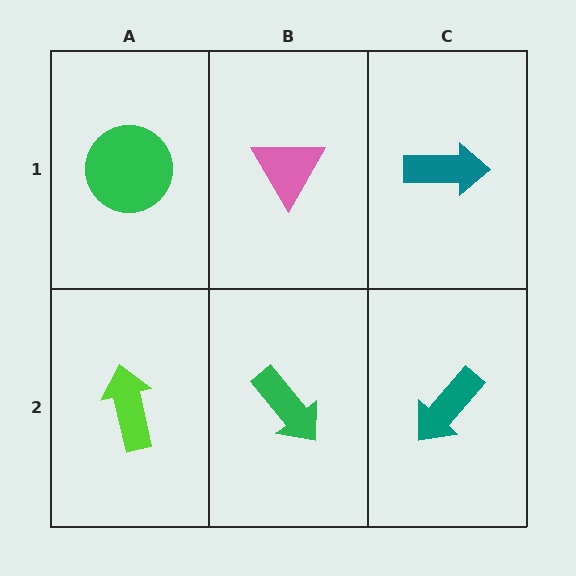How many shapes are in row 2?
3 shapes.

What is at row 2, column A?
A lime arrow.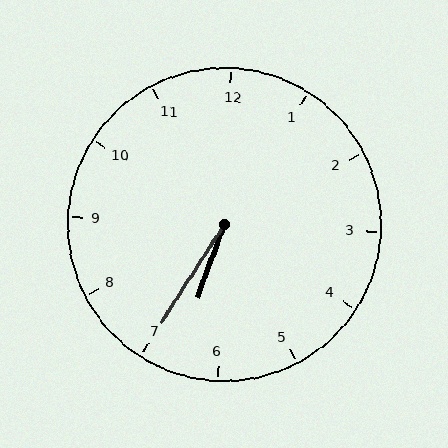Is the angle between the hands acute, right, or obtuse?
It is acute.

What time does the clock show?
6:35.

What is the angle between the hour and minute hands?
Approximately 12 degrees.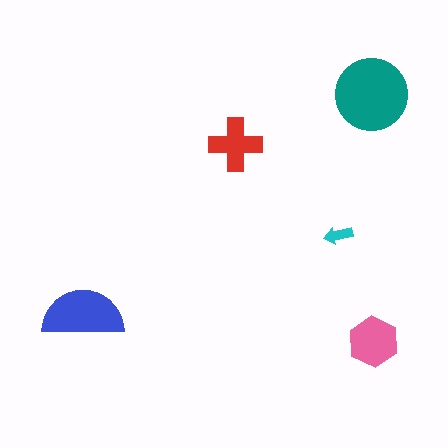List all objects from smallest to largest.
The cyan arrow, the red cross, the pink hexagon, the blue semicircle, the teal circle.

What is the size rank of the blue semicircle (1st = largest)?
2nd.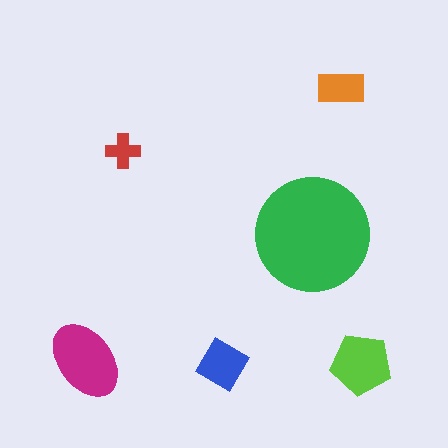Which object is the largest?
The green circle.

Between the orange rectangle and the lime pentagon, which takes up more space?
The lime pentagon.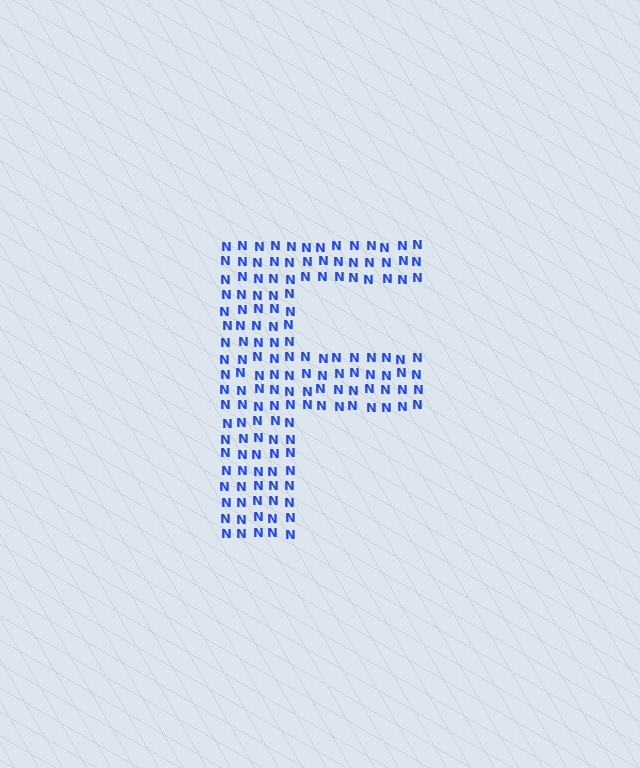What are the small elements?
The small elements are letter N's.